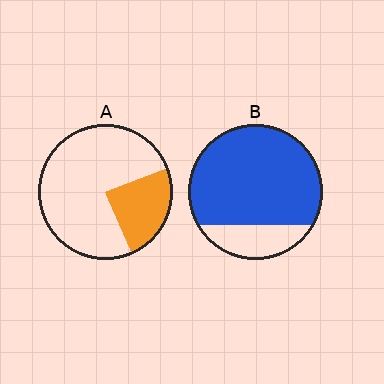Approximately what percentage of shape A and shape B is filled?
A is approximately 25% and B is approximately 80%.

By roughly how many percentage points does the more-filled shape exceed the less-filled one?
By roughly 55 percentage points (B over A).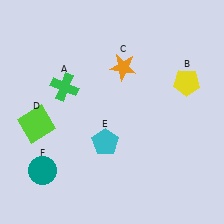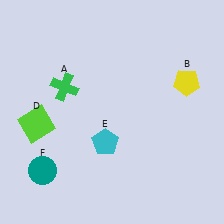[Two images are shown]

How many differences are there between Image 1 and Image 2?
There is 1 difference between the two images.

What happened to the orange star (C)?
The orange star (C) was removed in Image 2. It was in the top-right area of Image 1.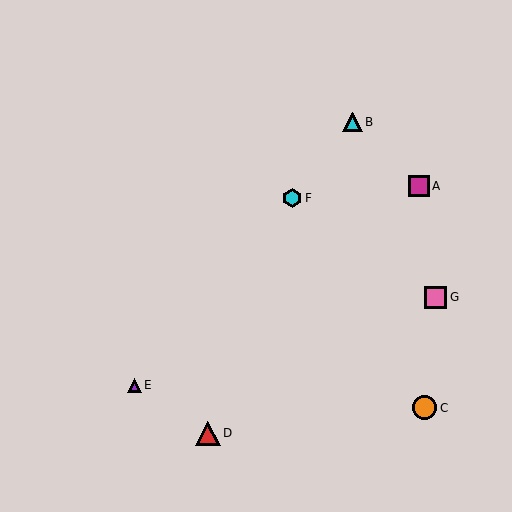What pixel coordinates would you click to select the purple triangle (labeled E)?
Click at (134, 385) to select the purple triangle E.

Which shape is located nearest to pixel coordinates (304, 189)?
The cyan hexagon (labeled F) at (292, 198) is nearest to that location.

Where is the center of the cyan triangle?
The center of the cyan triangle is at (353, 122).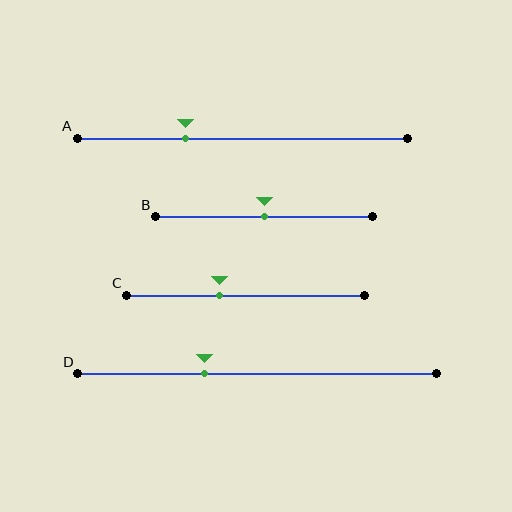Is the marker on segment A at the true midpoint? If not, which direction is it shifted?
No, the marker on segment A is shifted to the left by about 17% of the segment length.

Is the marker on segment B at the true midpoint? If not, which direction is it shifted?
Yes, the marker on segment B is at the true midpoint.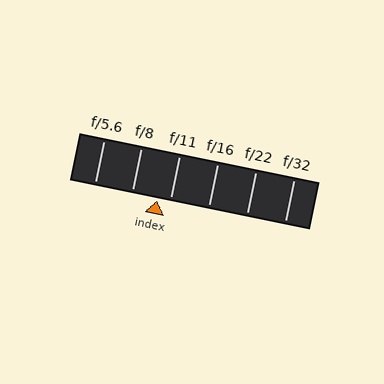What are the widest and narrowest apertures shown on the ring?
The widest aperture shown is f/5.6 and the narrowest is f/32.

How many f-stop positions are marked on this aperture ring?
There are 6 f-stop positions marked.